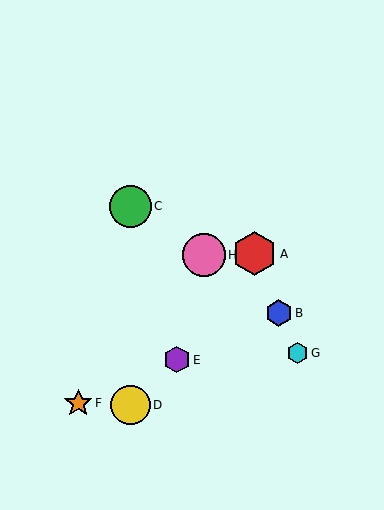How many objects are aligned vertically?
2 objects (C, D) are aligned vertically.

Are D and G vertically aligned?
No, D is at x≈131 and G is at x≈298.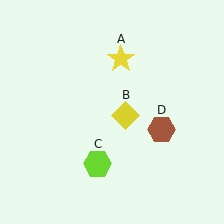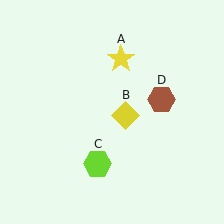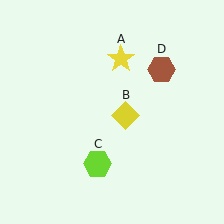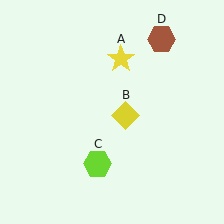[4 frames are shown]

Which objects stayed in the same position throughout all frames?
Yellow star (object A) and yellow diamond (object B) and lime hexagon (object C) remained stationary.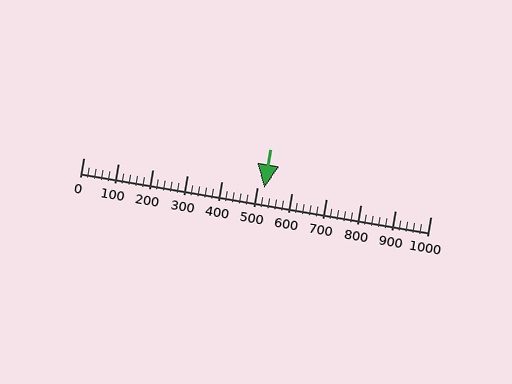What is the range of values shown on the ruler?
The ruler shows values from 0 to 1000.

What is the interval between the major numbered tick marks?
The major tick marks are spaced 100 units apart.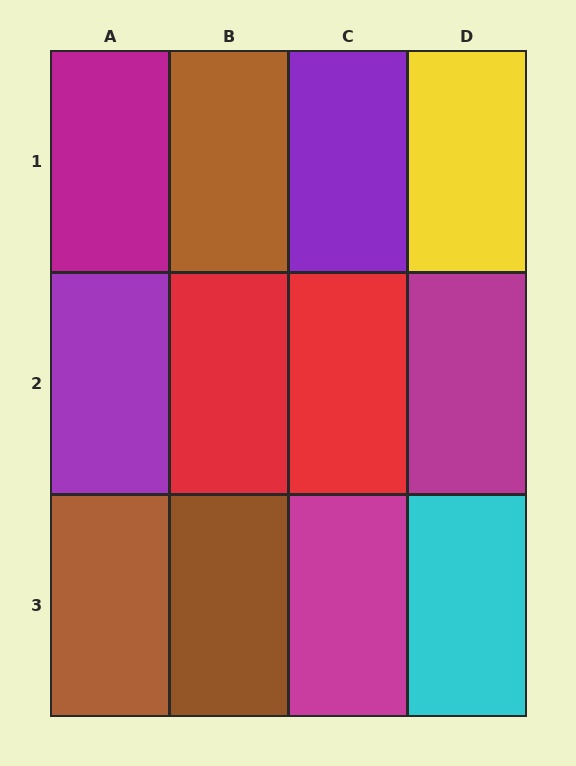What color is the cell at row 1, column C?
Purple.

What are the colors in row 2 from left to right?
Purple, red, red, magenta.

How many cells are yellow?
1 cell is yellow.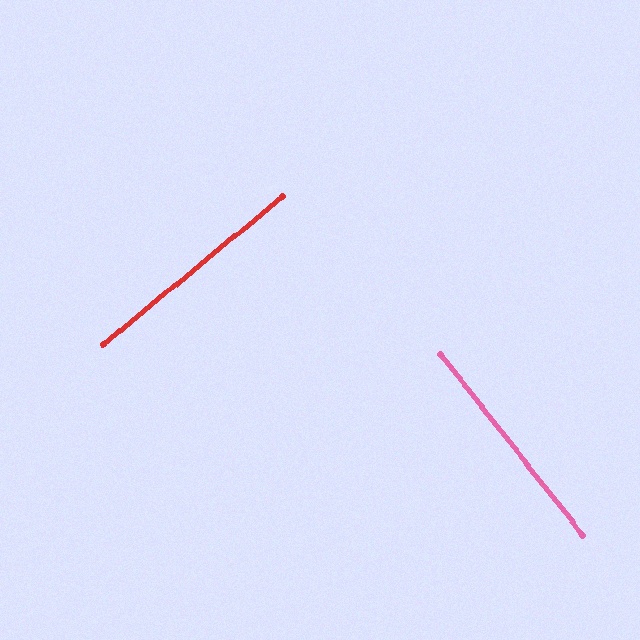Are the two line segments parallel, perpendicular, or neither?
Perpendicular — they meet at approximately 89°.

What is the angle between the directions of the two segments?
Approximately 89 degrees.